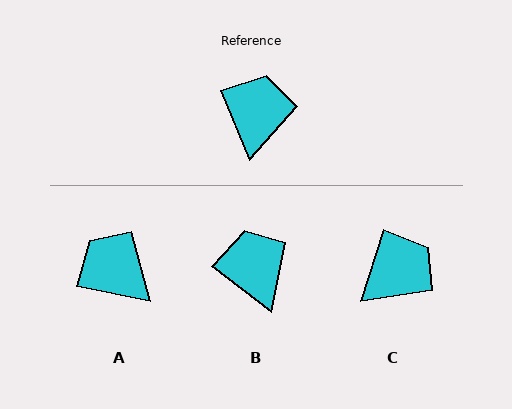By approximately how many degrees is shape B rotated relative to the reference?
Approximately 30 degrees counter-clockwise.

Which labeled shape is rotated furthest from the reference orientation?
A, about 57 degrees away.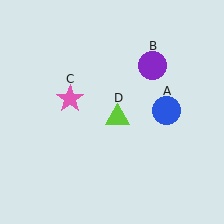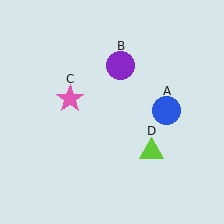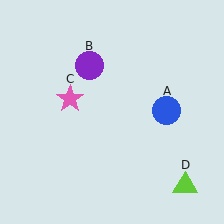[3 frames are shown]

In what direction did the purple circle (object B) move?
The purple circle (object B) moved left.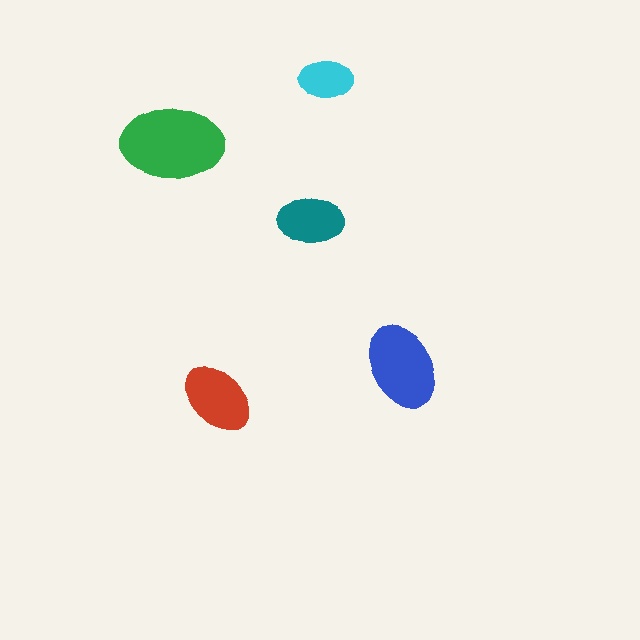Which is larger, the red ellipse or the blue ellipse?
The blue one.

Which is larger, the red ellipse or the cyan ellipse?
The red one.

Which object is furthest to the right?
The blue ellipse is rightmost.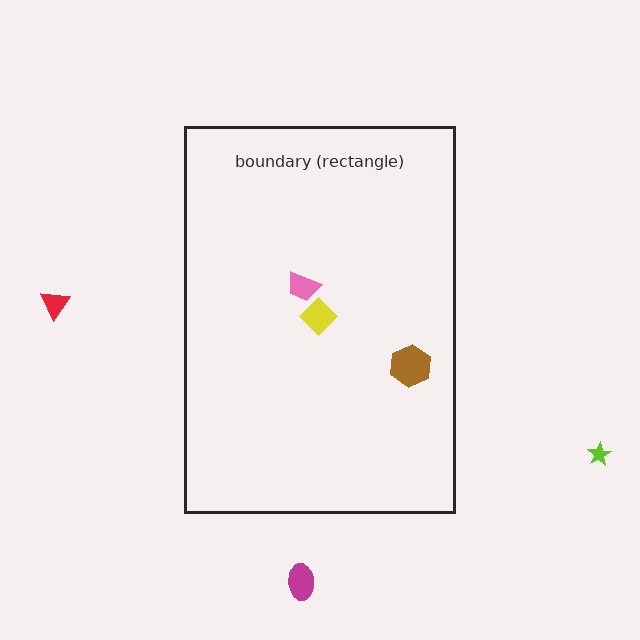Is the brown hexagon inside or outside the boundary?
Inside.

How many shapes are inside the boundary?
3 inside, 3 outside.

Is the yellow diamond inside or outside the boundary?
Inside.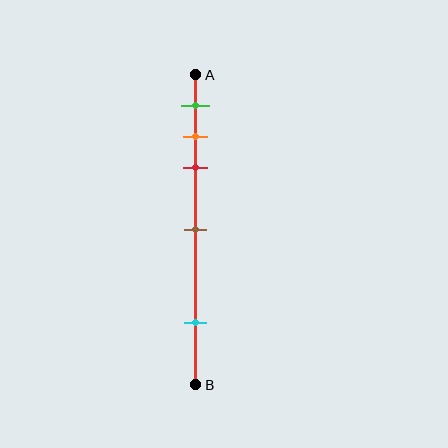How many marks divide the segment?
There are 5 marks dividing the segment.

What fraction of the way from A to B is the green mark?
The green mark is approximately 10% (0.1) of the way from A to B.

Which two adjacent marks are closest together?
The orange and red marks are the closest adjacent pair.